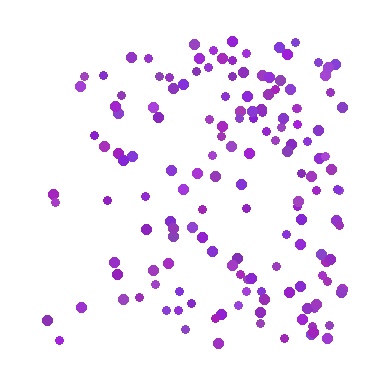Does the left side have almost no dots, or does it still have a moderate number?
Still a moderate number, just noticeably fewer than the right.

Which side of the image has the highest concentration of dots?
The right.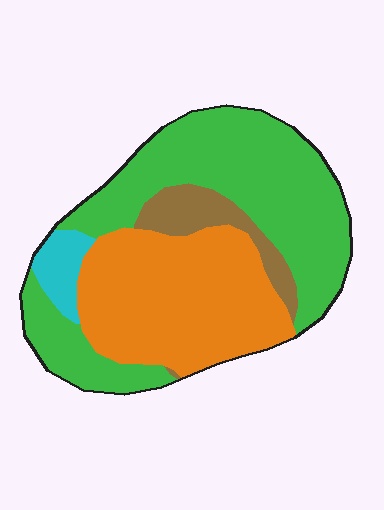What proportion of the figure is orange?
Orange takes up about three eighths (3/8) of the figure.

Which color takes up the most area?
Green, at roughly 50%.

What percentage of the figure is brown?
Brown takes up about one tenth (1/10) of the figure.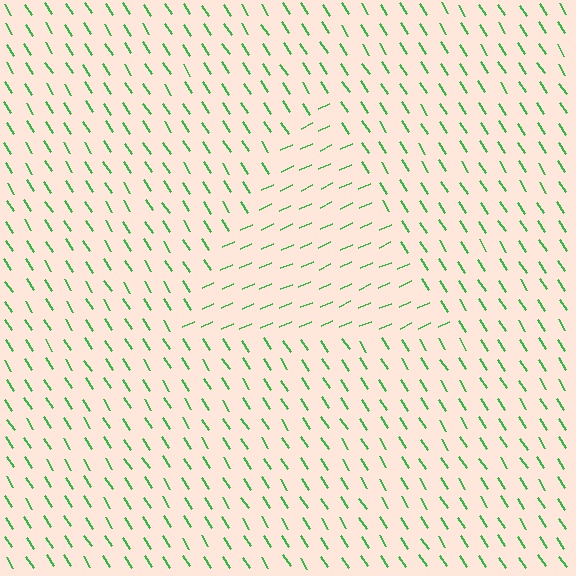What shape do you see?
I see a triangle.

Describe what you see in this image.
The image is filled with small green line segments. A triangle region in the image has lines oriented differently from the surrounding lines, creating a visible texture boundary.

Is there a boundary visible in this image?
Yes, there is a texture boundary formed by a change in line orientation.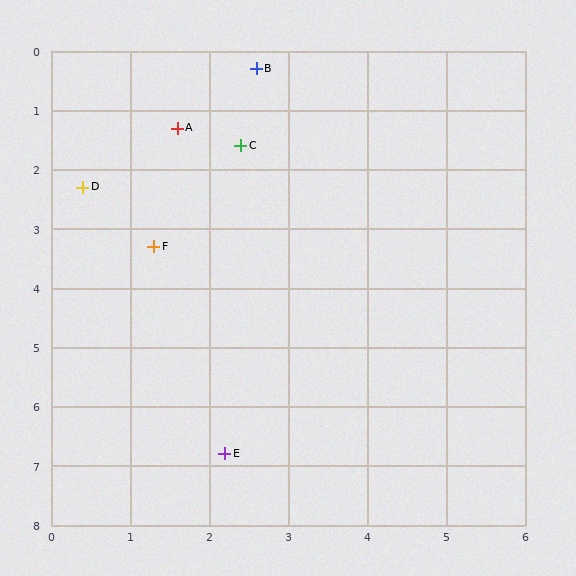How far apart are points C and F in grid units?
Points C and F are about 2.0 grid units apart.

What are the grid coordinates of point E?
Point E is at approximately (2.2, 6.8).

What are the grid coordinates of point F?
Point F is at approximately (1.3, 3.3).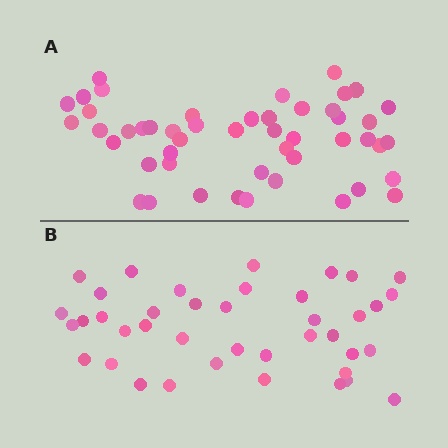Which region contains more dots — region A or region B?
Region A (the top region) has more dots.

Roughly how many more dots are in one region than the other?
Region A has roughly 8 or so more dots than region B.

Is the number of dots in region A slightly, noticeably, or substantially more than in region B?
Region A has only slightly more — the two regions are fairly close. The ratio is roughly 1.2 to 1.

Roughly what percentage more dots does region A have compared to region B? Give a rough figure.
About 20% more.